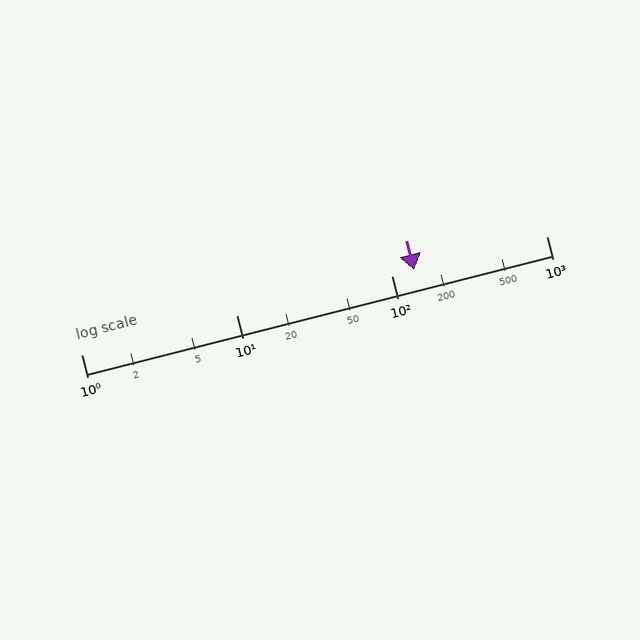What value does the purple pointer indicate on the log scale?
The pointer indicates approximately 140.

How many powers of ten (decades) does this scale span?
The scale spans 3 decades, from 1 to 1000.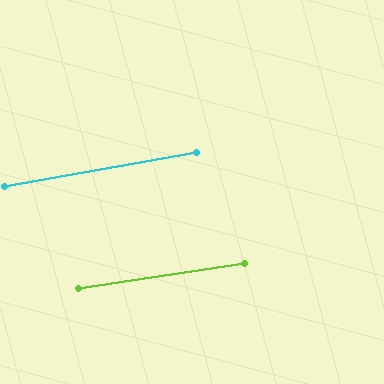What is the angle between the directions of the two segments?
Approximately 2 degrees.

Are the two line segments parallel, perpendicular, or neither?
Parallel — their directions differ by only 1.5°.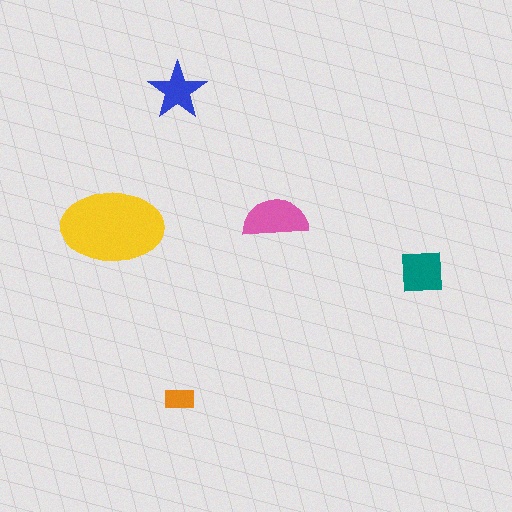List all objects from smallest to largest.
The orange rectangle, the blue star, the teal square, the pink semicircle, the yellow ellipse.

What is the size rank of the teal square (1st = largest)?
3rd.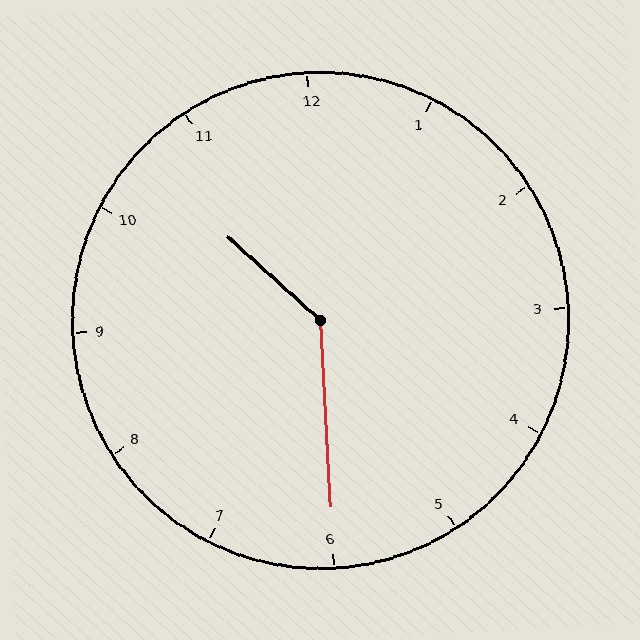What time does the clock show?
10:30.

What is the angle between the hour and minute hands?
Approximately 135 degrees.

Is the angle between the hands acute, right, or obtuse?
It is obtuse.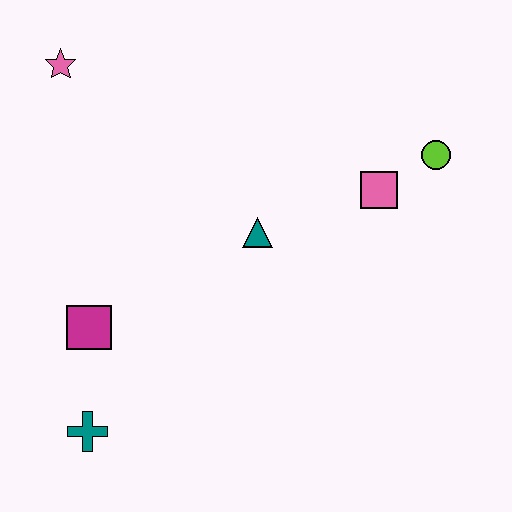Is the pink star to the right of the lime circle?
No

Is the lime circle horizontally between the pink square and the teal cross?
No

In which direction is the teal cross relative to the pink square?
The teal cross is to the left of the pink square.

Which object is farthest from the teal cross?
The lime circle is farthest from the teal cross.